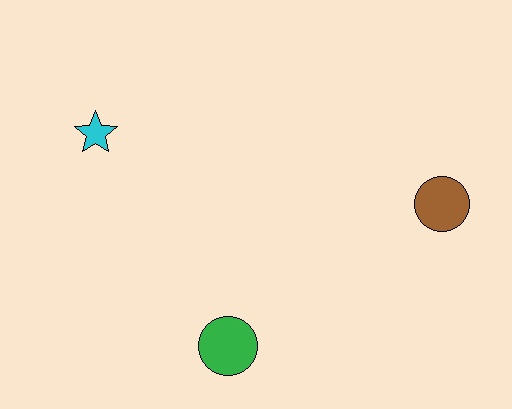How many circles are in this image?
There are 2 circles.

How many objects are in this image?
There are 3 objects.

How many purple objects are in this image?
There are no purple objects.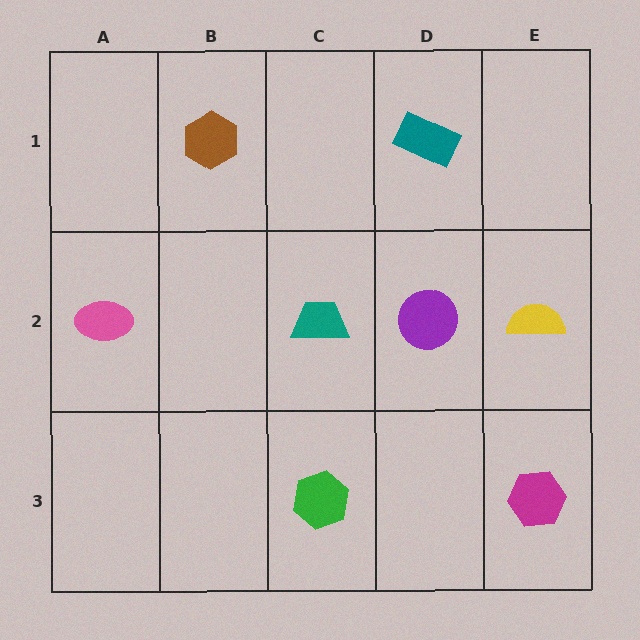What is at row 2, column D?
A purple circle.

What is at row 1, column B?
A brown hexagon.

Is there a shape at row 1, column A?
No, that cell is empty.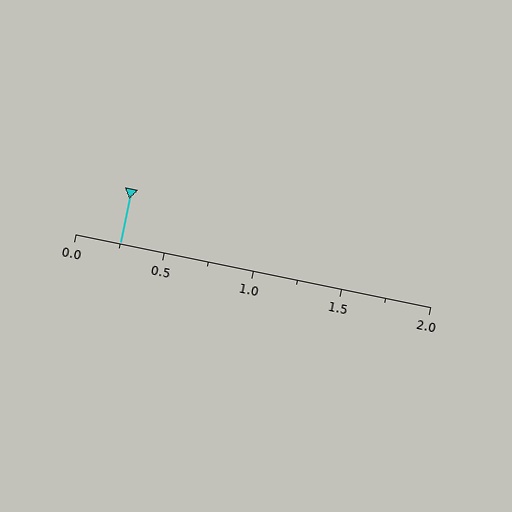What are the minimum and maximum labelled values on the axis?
The axis runs from 0.0 to 2.0.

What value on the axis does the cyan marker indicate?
The marker indicates approximately 0.25.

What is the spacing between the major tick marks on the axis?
The major ticks are spaced 0.5 apart.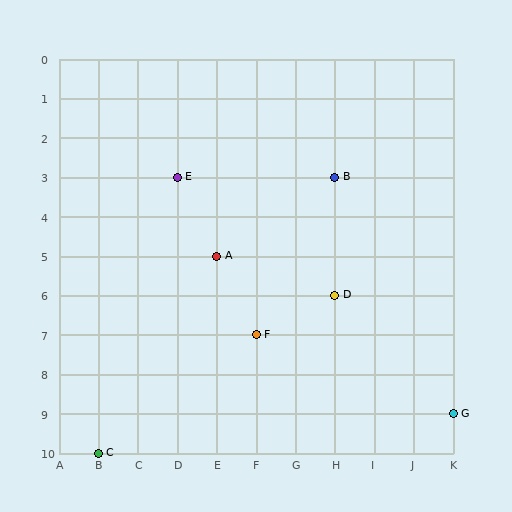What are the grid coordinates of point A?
Point A is at grid coordinates (E, 5).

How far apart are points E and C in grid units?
Points E and C are 2 columns and 7 rows apart (about 7.3 grid units diagonally).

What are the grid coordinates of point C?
Point C is at grid coordinates (B, 10).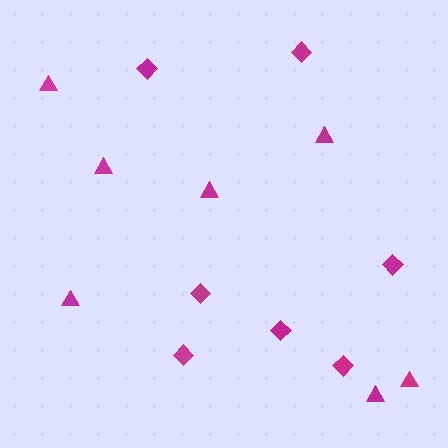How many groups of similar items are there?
There are 2 groups: one group of triangles (7) and one group of diamonds (7).